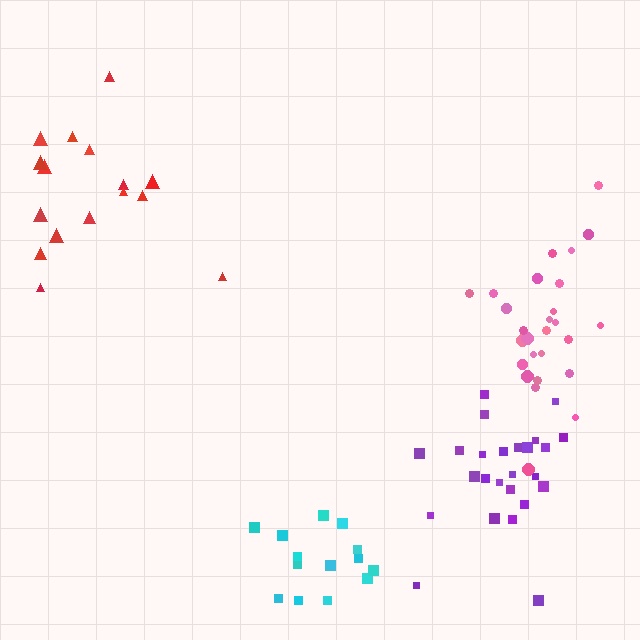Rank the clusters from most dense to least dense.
pink, purple, cyan, red.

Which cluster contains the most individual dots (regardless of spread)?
Pink (27).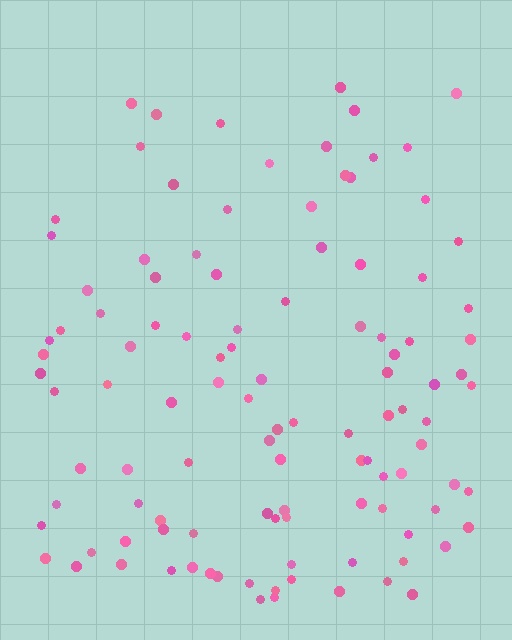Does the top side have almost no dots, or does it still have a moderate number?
Still a moderate number, just noticeably fewer than the bottom.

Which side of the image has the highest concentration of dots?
The bottom.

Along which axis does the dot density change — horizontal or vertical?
Vertical.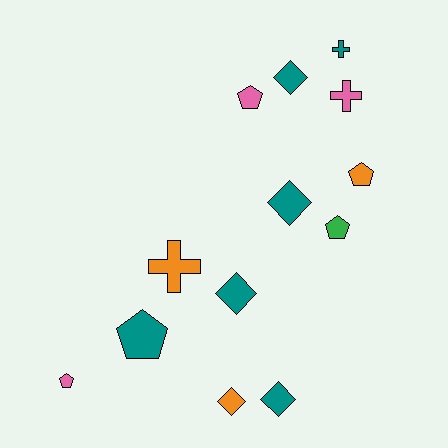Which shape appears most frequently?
Pentagon, with 5 objects.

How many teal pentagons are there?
There is 1 teal pentagon.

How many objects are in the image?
There are 13 objects.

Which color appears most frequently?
Teal, with 6 objects.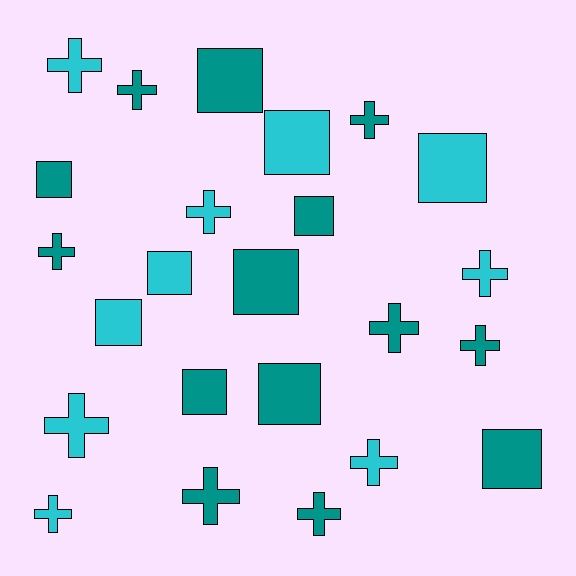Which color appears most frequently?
Teal, with 14 objects.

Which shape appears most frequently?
Cross, with 13 objects.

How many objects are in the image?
There are 24 objects.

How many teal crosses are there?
There are 7 teal crosses.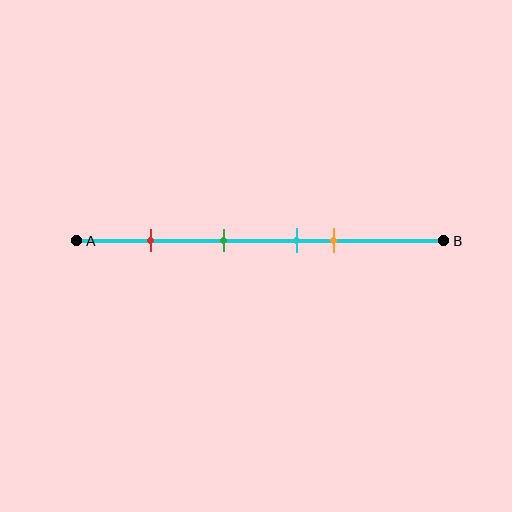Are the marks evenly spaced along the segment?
No, the marks are not evenly spaced.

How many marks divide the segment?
There are 4 marks dividing the segment.